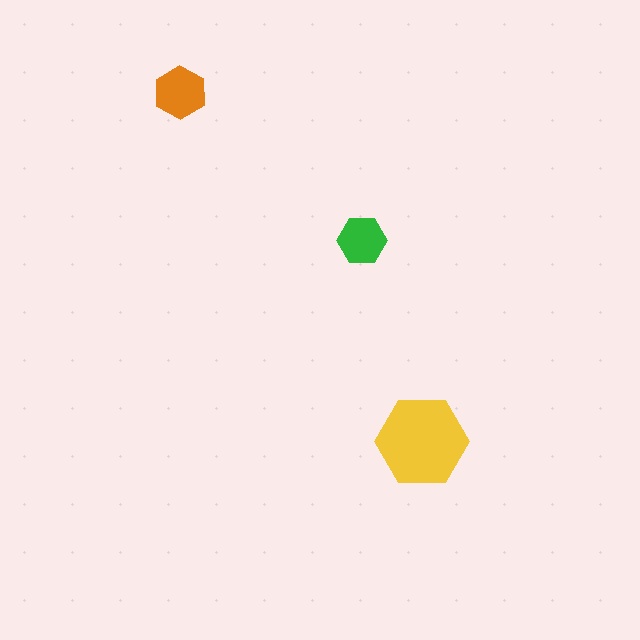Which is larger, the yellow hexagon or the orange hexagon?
The yellow one.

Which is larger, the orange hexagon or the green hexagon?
The orange one.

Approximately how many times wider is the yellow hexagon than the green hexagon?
About 2 times wider.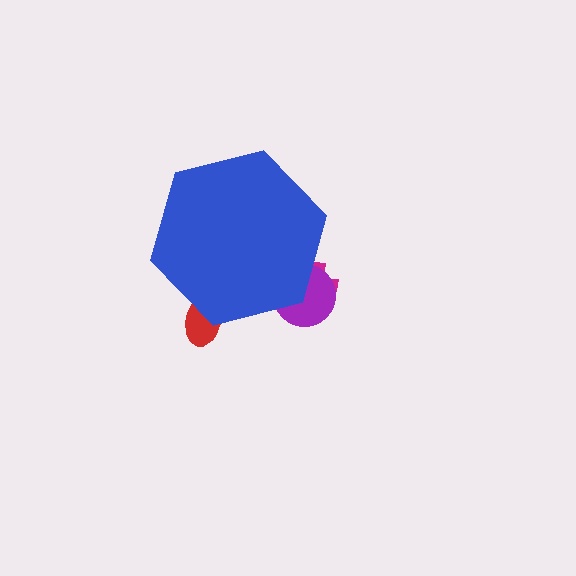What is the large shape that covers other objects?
A blue hexagon.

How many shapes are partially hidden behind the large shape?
3 shapes are partially hidden.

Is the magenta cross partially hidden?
Yes, the magenta cross is partially hidden behind the blue hexagon.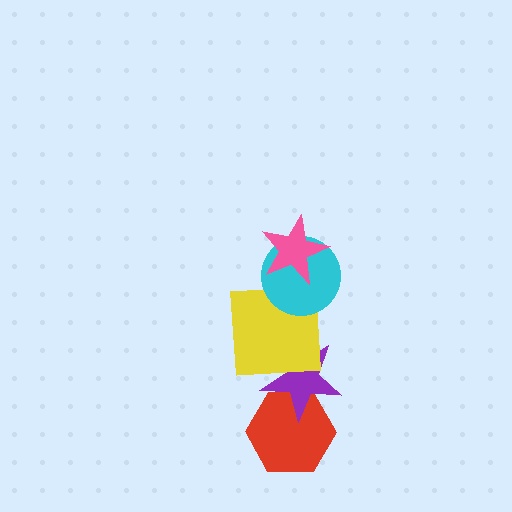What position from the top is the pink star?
The pink star is 1st from the top.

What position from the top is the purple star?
The purple star is 4th from the top.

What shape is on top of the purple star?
The yellow square is on top of the purple star.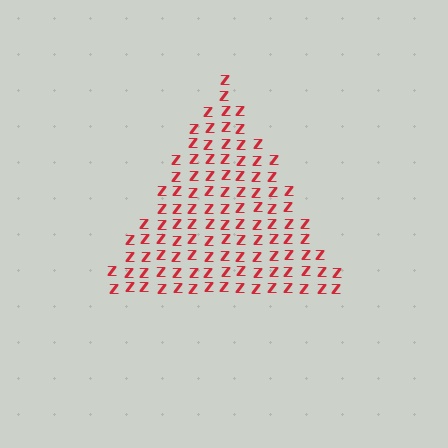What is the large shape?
The large shape is a triangle.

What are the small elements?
The small elements are letter Z's.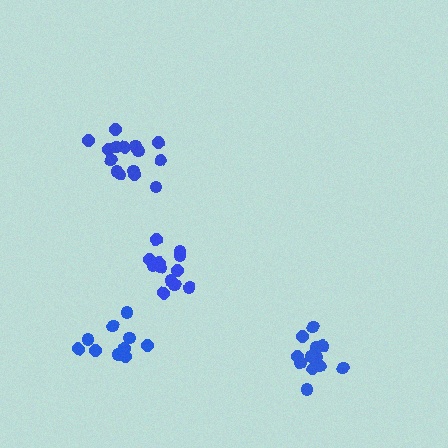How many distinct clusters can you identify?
There are 4 distinct clusters.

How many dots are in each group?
Group 1: 16 dots, Group 2: 12 dots, Group 3: 12 dots, Group 4: 11 dots (51 total).